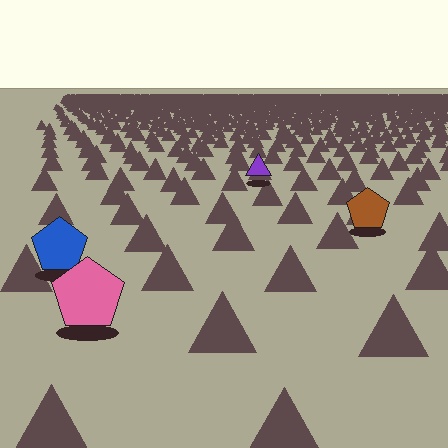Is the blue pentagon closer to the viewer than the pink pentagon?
No. The pink pentagon is closer — you can tell from the texture gradient: the ground texture is coarser near it.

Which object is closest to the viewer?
The pink pentagon is closest. The texture marks near it are larger and more spread out.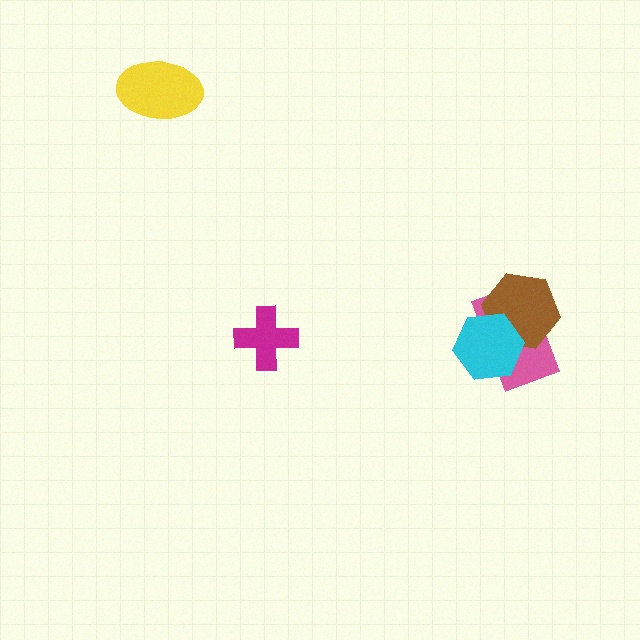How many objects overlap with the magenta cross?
0 objects overlap with the magenta cross.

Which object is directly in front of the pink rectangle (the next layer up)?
The brown hexagon is directly in front of the pink rectangle.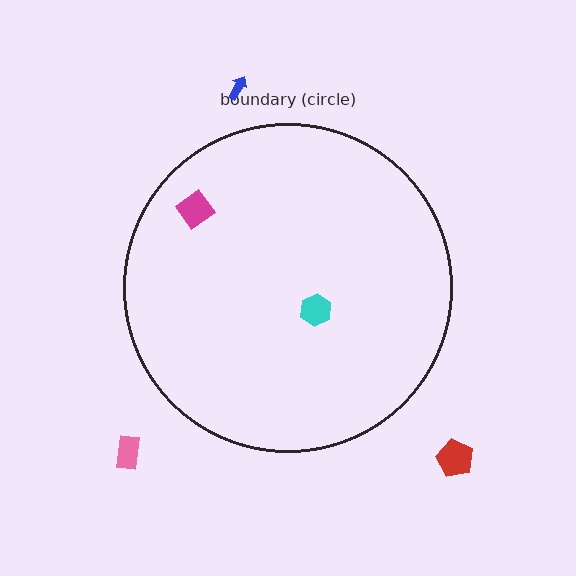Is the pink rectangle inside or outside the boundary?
Outside.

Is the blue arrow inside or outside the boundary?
Outside.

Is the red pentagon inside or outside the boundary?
Outside.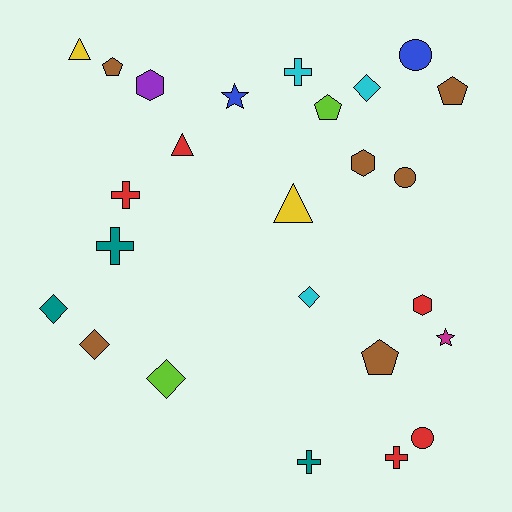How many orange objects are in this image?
There are no orange objects.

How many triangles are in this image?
There are 3 triangles.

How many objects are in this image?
There are 25 objects.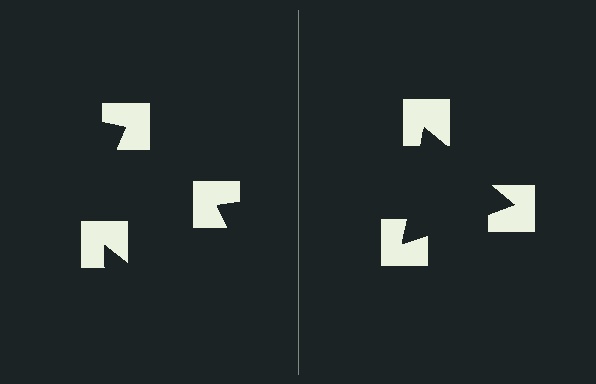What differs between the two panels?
The notched squares are positioned identically on both sides; only the wedge orientations differ. On the right they align to a triangle; on the left they are misaligned.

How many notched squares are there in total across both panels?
6 — 3 on each side.